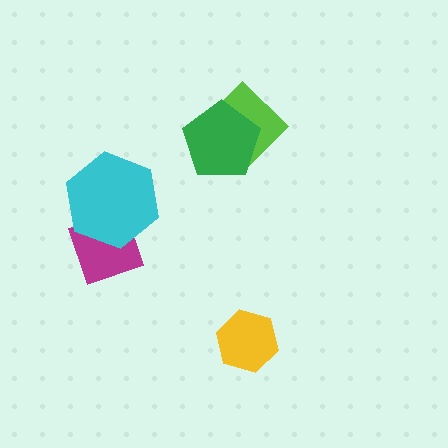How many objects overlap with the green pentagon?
1 object overlaps with the green pentagon.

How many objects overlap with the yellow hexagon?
0 objects overlap with the yellow hexagon.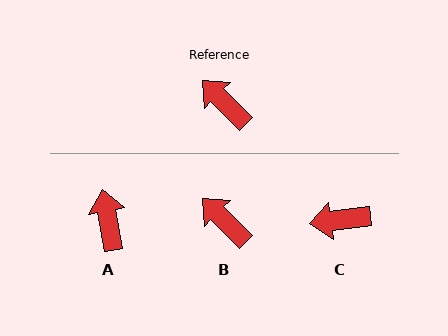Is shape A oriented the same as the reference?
No, it is off by about 34 degrees.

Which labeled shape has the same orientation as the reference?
B.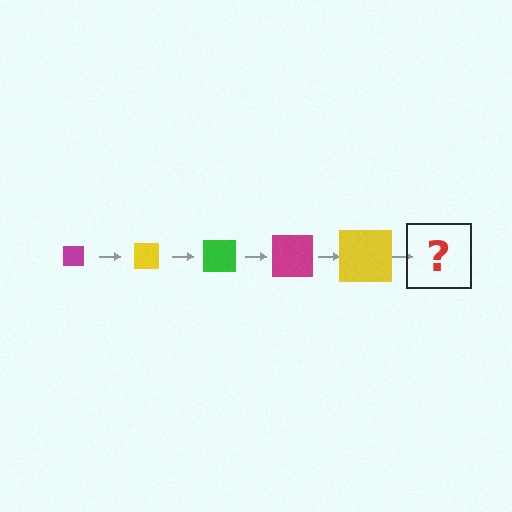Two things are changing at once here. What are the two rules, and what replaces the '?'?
The two rules are that the square grows larger each step and the color cycles through magenta, yellow, and green. The '?' should be a green square, larger than the previous one.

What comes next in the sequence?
The next element should be a green square, larger than the previous one.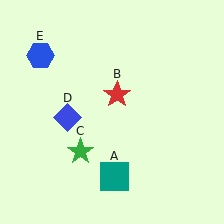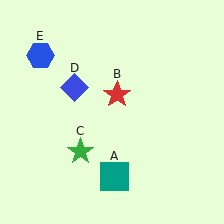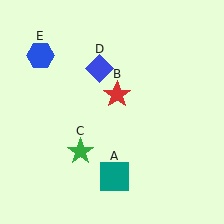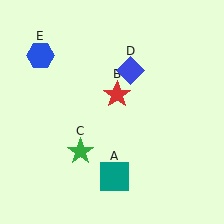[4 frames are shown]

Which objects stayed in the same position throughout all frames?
Teal square (object A) and red star (object B) and green star (object C) and blue hexagon (object E) remained stationary.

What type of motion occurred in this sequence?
The blue diamond (object D) rotated clockwise around the center of the scene.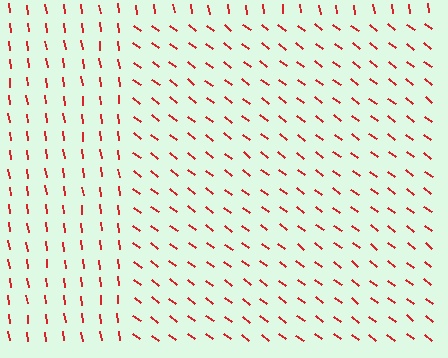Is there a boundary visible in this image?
Yes, there is a texture boundary formed by a change in line orientation.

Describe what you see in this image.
The image is filled with small red line segments. A rectangle region in the image has lines oriented differently from the surrounding lines, creating a visible texture boundary.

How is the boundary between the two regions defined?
The boundary is defined purely by a change in line orientation (approximately 45 degrees difference). All lines are the same color and thickness.